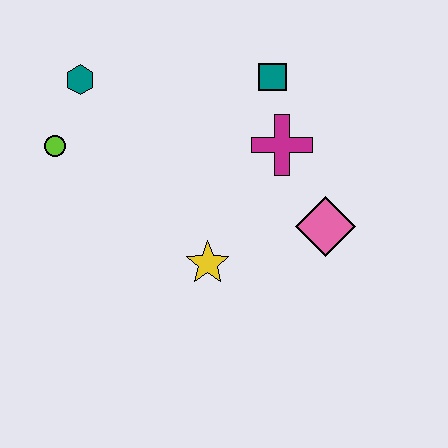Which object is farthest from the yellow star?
The teal hexagon is farthest from the yellow star.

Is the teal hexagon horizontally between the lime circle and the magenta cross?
Yes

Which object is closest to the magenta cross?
The teal square is closest to the magenta cross.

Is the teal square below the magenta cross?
No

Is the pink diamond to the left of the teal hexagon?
No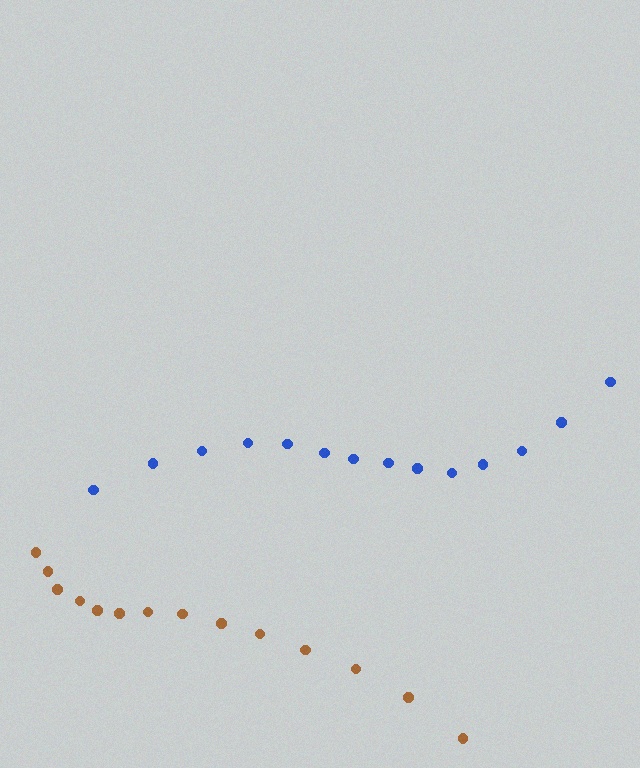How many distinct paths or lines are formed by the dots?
There are 2 distinct paths.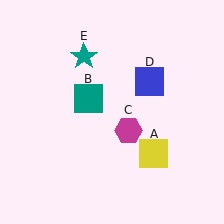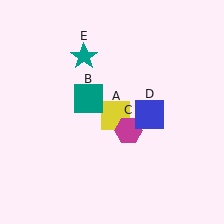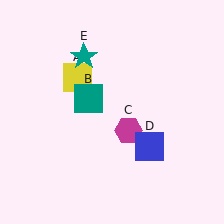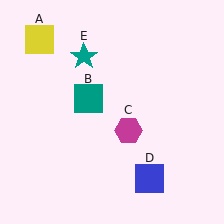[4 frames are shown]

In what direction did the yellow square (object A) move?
The yellow square (object A) moved up and to the left.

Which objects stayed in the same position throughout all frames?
Teal square (object B) and magenta hexagon (object C) and teal star (object E) remained stationary.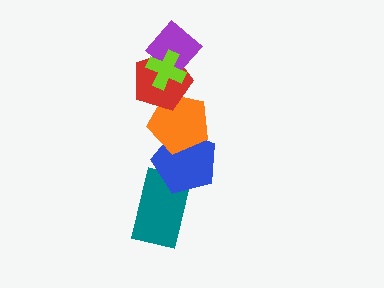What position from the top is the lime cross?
The lime cross is 1st from the top.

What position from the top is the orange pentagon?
The orange pentagon is 4th from the top.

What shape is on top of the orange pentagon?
The red pentagon is on top of the orange pentagon.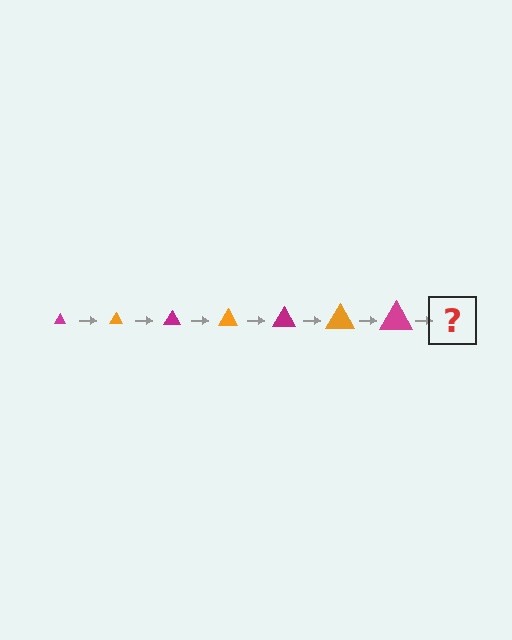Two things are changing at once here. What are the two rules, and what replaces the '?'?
The two rules are that the triangle grows larger each step and the color cycles through magenta and orange. The '?' should be an orange triangle, larger than the previous one.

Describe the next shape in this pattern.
It should be an orange triangle, larger than the previous one.